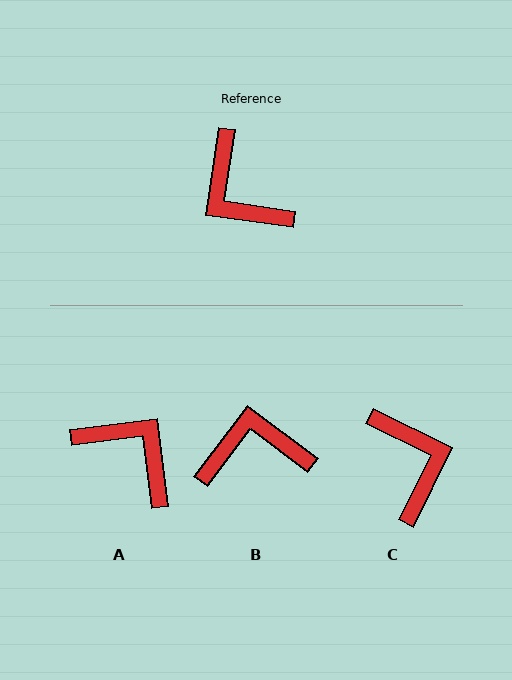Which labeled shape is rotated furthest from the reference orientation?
A, about 165 degrees away.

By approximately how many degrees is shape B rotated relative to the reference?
Approximately 119 degrees clockwise.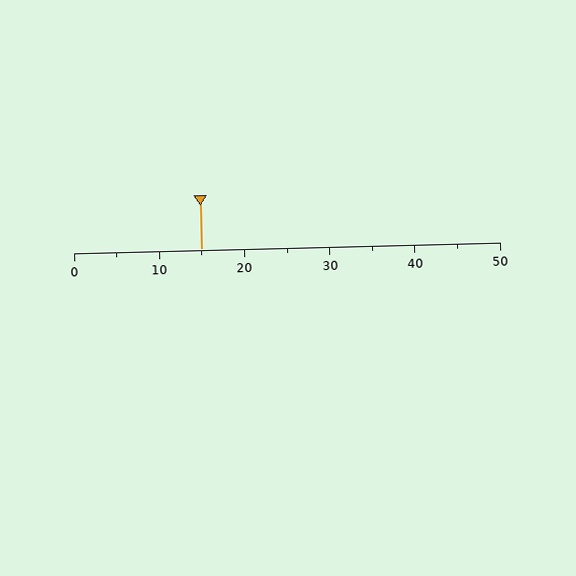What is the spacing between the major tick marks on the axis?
The major ticks are spaced 10 apart.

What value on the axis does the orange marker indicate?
The marker indicates approximately 15.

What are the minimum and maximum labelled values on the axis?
The axis runs from 0 to 50.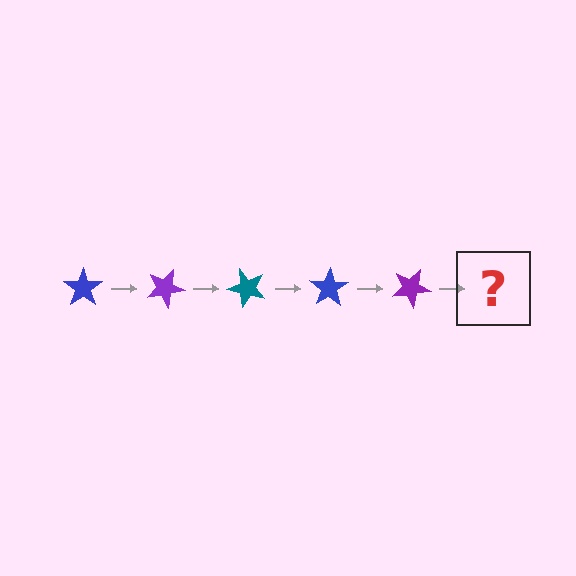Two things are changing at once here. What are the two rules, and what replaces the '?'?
The two rules are that it rotates 25 degrees each step and the color cycles through blue, purple, and teal. The '?' should be a teal star, rotated 125 degrees from the start.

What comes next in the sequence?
The next element should be a teal star, rotated 125 degrees from the start.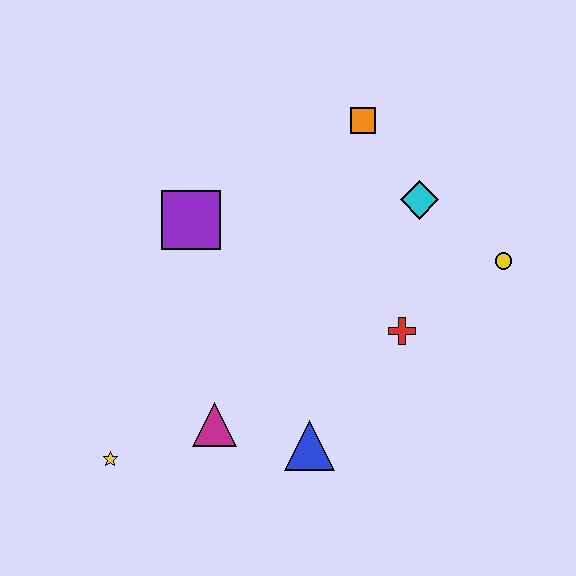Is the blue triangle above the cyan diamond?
No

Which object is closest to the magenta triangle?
The blue triangle is closest to the magenta triangle.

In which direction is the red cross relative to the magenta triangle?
The red cross is to the right of the magenta triangle.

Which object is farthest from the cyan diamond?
The yellow star is farthest from the cyan diamond.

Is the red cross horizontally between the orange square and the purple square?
No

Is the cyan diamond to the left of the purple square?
No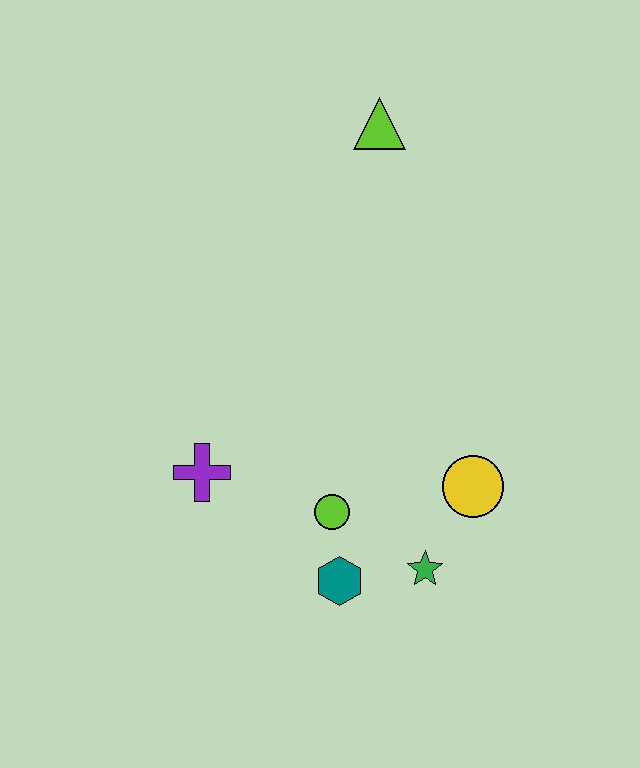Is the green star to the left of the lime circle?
No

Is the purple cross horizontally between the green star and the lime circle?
No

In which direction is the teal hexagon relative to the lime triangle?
The teal hexagon is below the lime triangle.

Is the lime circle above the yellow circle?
No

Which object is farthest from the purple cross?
The lime triangle is farthest from the purple cross.